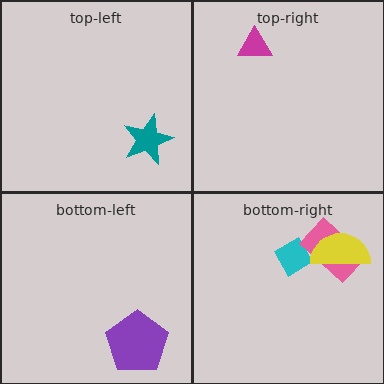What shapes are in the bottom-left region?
The purple pentagon.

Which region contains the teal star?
The top-left region.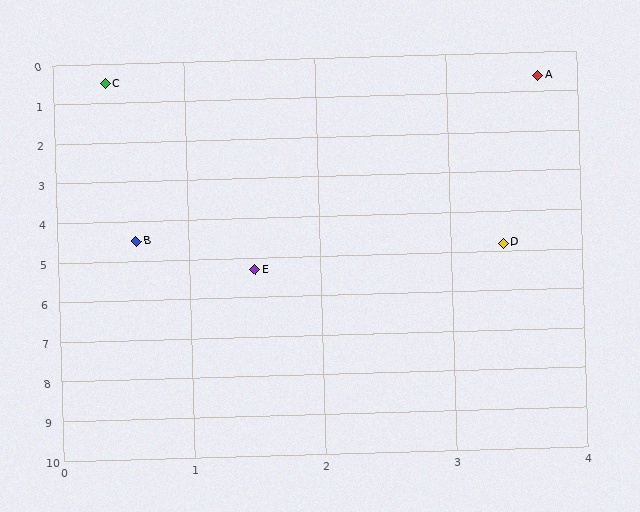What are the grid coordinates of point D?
Point D is at approximately (3.4, 4.8).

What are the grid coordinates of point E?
Point E is at approximately (1.5, 5.3).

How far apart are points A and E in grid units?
Points A and E are about 5.2 grid units apart.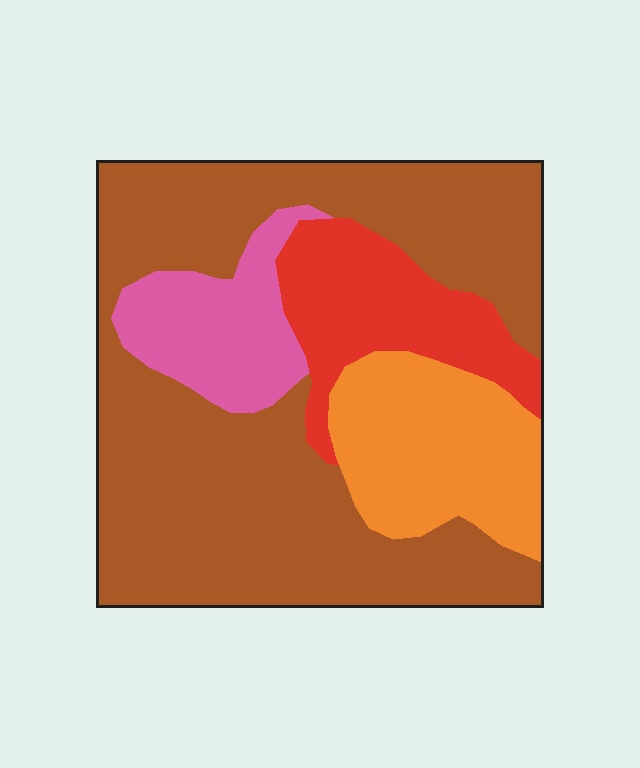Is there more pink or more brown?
Brown.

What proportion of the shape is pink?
Pink covers about 10% of the shape.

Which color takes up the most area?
Brown, at roughly 60%.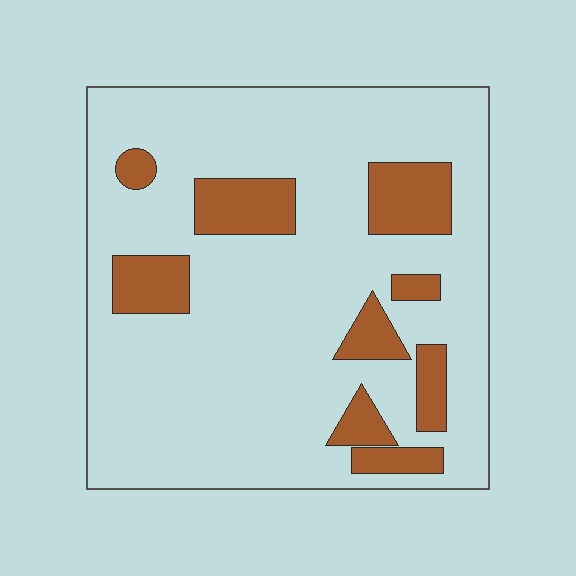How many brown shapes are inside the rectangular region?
9.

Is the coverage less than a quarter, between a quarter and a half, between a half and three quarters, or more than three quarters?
Less than a quarter.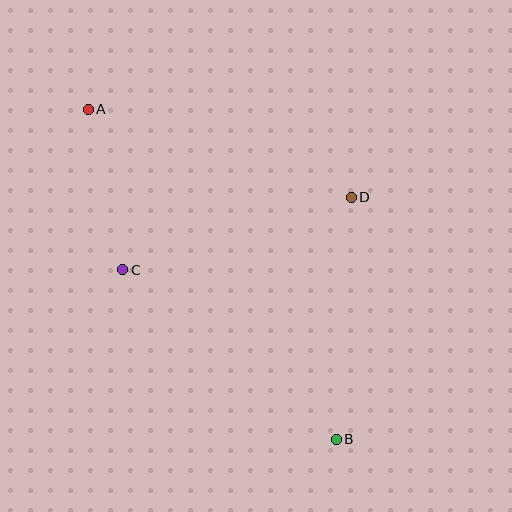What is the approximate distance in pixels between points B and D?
The distance between B and D is approximately 242 pixels.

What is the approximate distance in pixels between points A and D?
The distance between A and D is approximately 277 pixels.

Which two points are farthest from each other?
Points A and B are farthest from each other.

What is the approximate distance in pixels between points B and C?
The distance between B and C is approximately 273 pixels.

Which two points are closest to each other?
Points A and C are closest to each other.